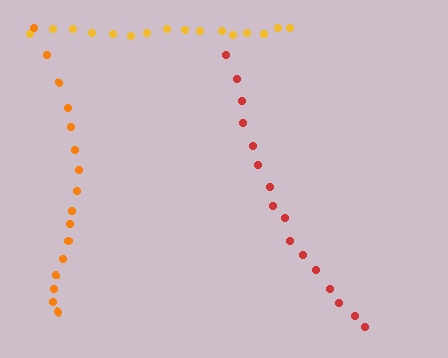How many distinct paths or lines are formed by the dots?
There are 3 distinct paths.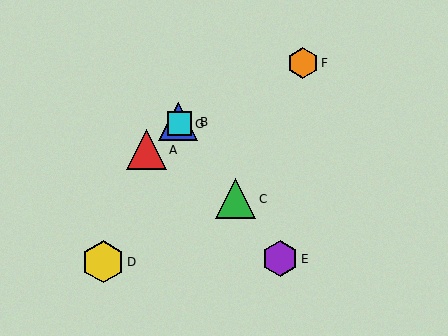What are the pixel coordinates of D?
Object D is at (103, 262).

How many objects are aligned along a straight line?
4 objects (B, C, E, G) are aligned along a straight line.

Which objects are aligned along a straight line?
Objects B, C, E, G are aligned along a straight line.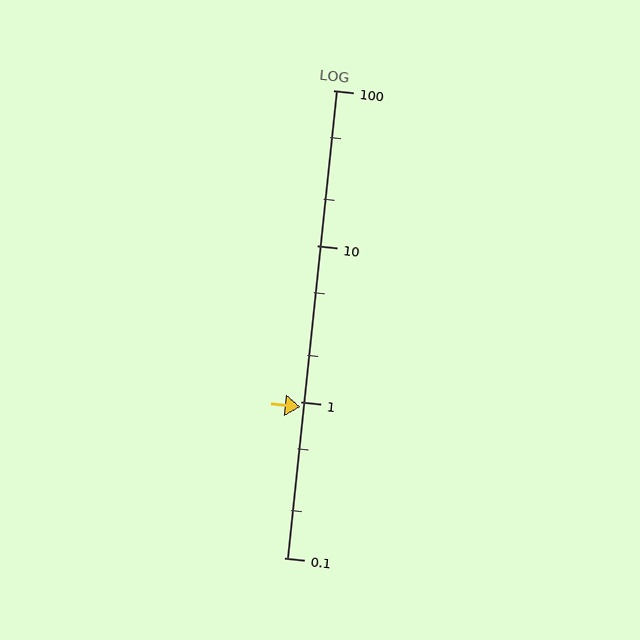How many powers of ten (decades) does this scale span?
The scale spans 3 decades, from 0.1 to 100.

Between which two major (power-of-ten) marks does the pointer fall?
The pointer is between 0.1 and 1.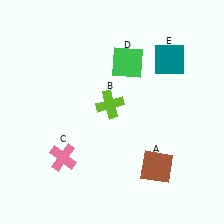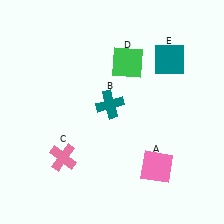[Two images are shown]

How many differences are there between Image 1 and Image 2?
There are 2 differences between the two images.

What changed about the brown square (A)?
In Image 1, A is brown. In Image 2, it changed to pink.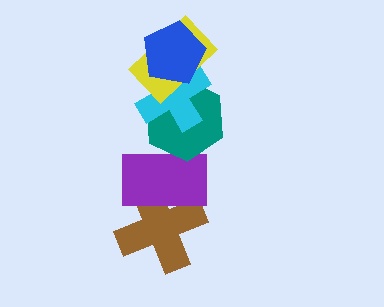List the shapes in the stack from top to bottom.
From top to bottom: the blue pentagon, the yellow rectangle, the cyan cross, the teal hexagon, the purple rectangle, the brown cross.